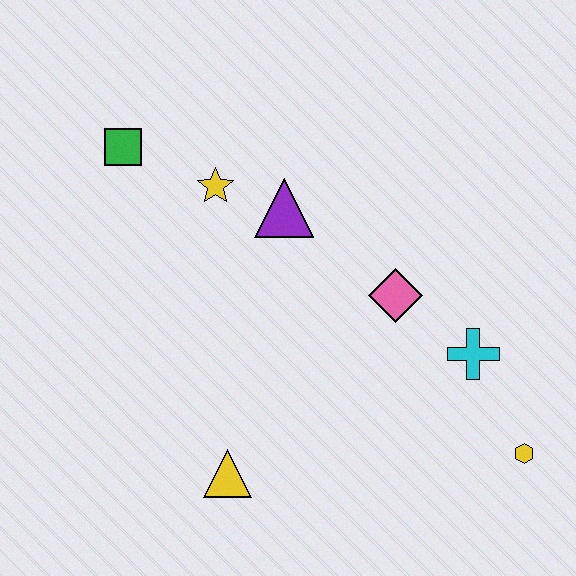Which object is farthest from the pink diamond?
The green square is farthest from the pink diamond.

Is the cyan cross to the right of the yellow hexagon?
No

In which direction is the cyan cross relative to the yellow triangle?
The cyan cross is to the right of the yellow triangle.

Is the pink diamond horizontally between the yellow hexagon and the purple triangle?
Yes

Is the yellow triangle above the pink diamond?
No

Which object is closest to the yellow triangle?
The pink diamond is closest to the yellow triangle.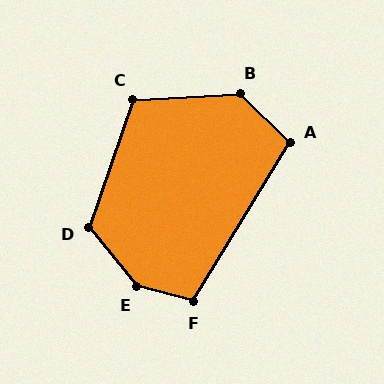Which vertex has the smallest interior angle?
A, at approximately 103 degrees.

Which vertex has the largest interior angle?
E, at approximately 144 degrees.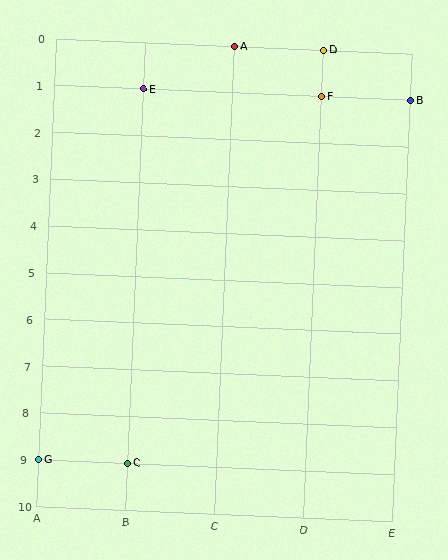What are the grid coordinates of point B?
Point B is at grid coordinates (E, 1).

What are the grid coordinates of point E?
Point E is at grid coordinates (B, 1).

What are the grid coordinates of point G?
Point G is at grid coordinates (A, 9).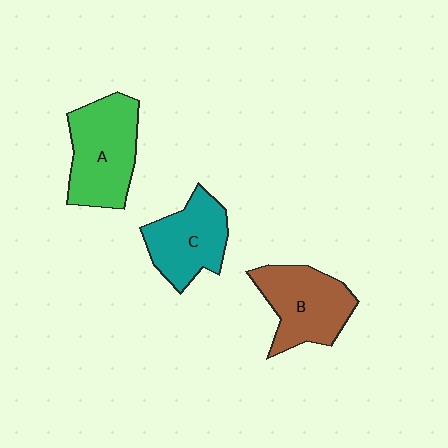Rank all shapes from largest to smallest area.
From largest to smallest: A (green), B (brown), C (teal).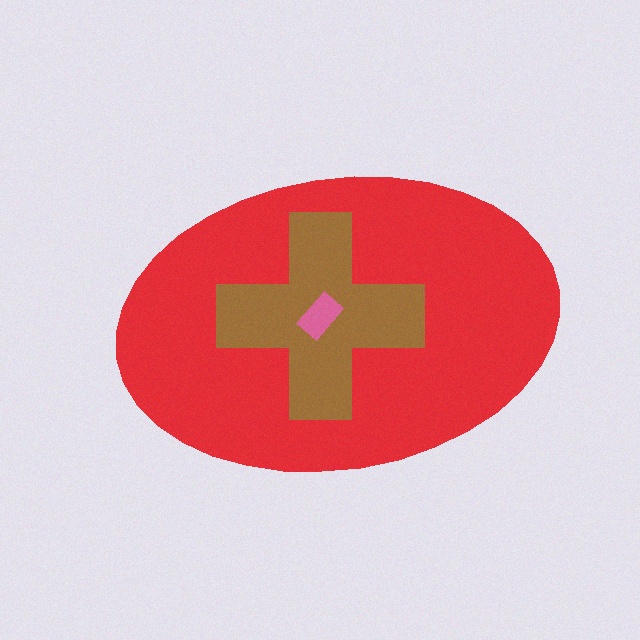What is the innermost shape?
The pink rectangle.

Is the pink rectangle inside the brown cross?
Yes.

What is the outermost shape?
The red ellipse.